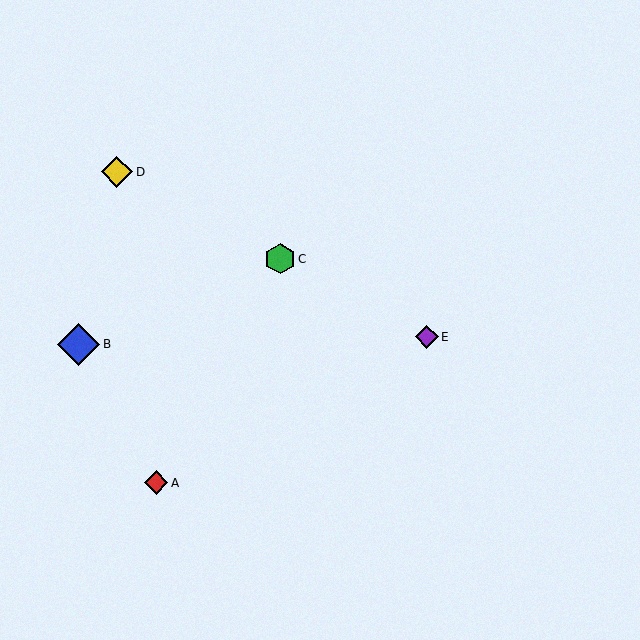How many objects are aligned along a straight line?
3 objects (C, D, E) are aligned along a straight line.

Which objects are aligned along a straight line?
Objects C, D, E are aligned along a straight line.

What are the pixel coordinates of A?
Object A is at (156, 483).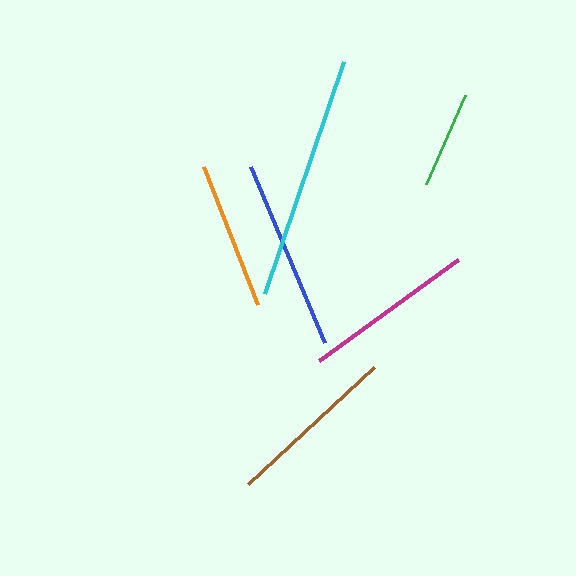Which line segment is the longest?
The cyan line is the longest at approximately 245 pixels.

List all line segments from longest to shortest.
From longest to shortest: cyan, blue, brown, magenta, orange, green.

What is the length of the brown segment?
The brown segment is approximately 172 pixels long.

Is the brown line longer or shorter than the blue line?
The blue line is longer than the brown line.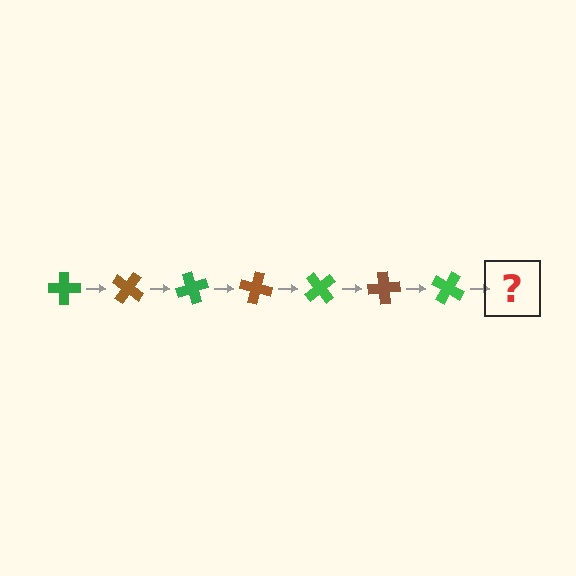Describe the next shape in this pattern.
It should be a brown cross, rotated 245 degrees from the start.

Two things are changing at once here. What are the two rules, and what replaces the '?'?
The two rules are that it rotates 35 degrees each step and the color cycles through green and brown. The '?' should be a brown cross, rotated 245 degrees from the start.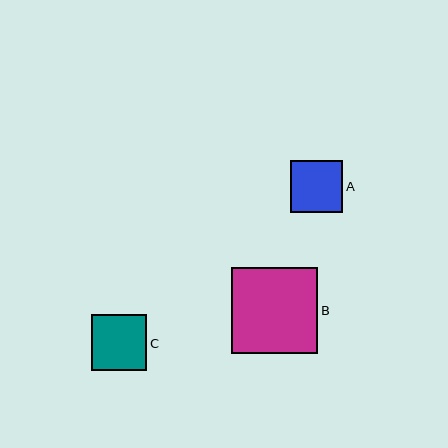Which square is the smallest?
Square A is the smallest with a size of approximately 52 pixels.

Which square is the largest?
Square B is the largest with a size of approximately 86 pixels.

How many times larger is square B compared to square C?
Square B is approximately 1.6 times the size of square C.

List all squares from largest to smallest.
From largest to smallest: B, C, A.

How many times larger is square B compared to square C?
Square B is approximately 1.6 times the size of square C.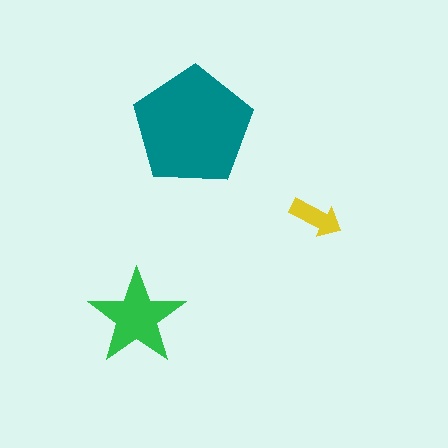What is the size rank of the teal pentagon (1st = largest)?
1st.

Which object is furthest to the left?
The green star is leftmost.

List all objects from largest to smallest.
The teal pentagon, the green star, the yellow arrow.